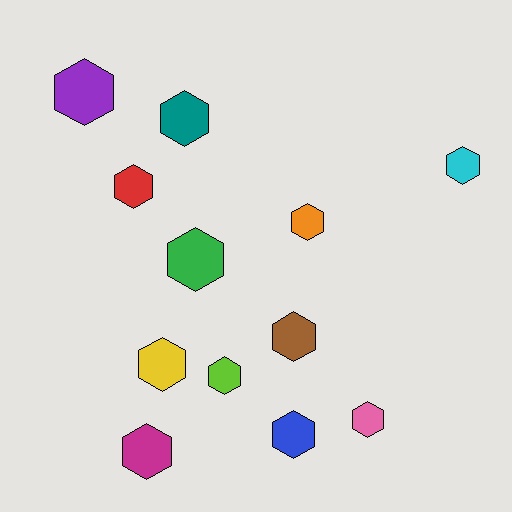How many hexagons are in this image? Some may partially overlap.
There are 12 hexagons.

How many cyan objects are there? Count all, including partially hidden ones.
There is 1 cyan object.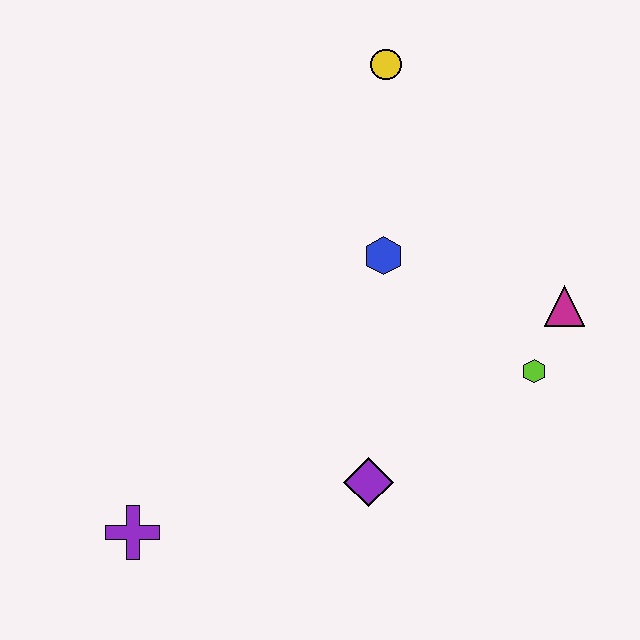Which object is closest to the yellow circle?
The blue hexagon is closest to the yellow circle.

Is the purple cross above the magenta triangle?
No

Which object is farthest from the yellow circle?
The purple cross is farthest from the yellow circle.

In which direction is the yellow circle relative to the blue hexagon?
The yellow circle is above the blue hexagon.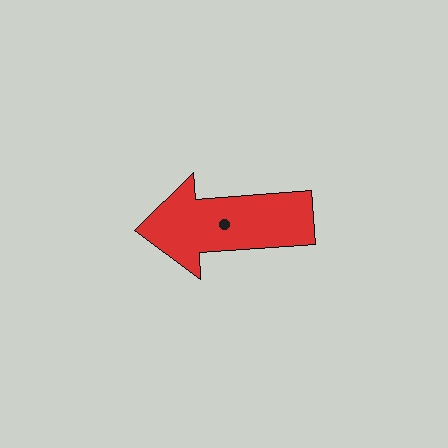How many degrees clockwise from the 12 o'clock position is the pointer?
Approximately 266 degrees.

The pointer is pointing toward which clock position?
Roughly 9 o'clock.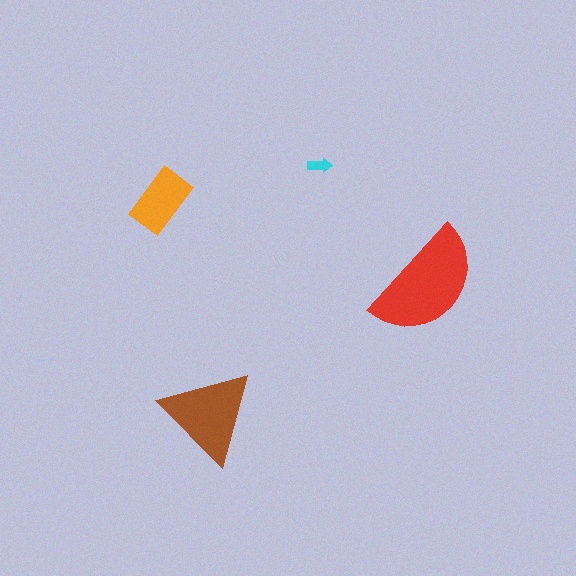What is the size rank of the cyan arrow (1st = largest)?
4th.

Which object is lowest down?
The brown triangle is bottommost.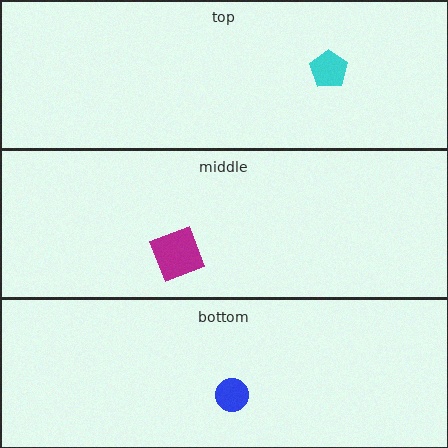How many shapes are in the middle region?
1.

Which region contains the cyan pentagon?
The top region.